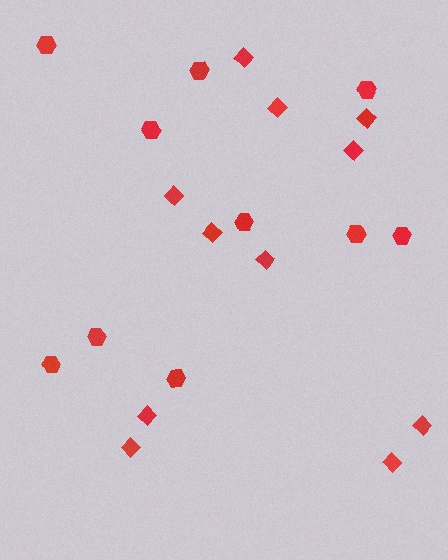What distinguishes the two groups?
There are 2 groups: one group of diamonds (11) and one group of hexagons (10).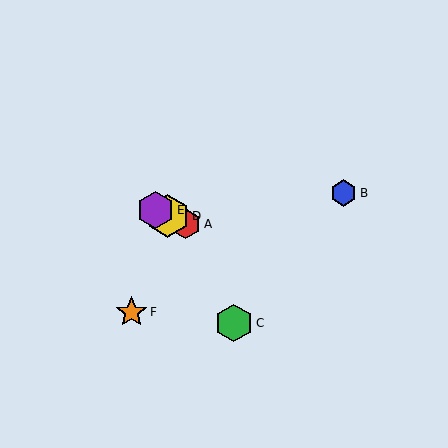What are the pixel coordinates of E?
Object E is at (155, 210).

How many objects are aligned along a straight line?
3 objects (A, D, E) are aligned along a straight line.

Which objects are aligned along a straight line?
Objects A, D, E are aligned along a straight line.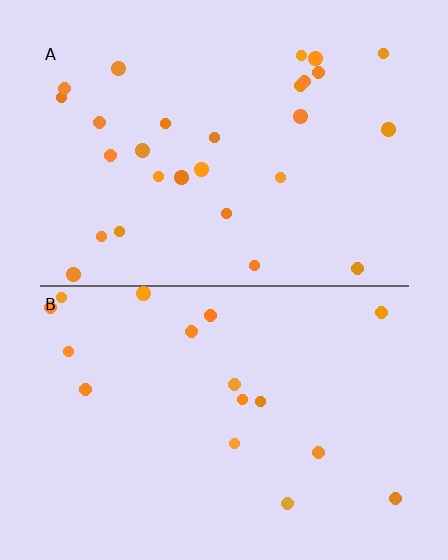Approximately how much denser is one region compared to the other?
Approximately 1.7× — region A over region B.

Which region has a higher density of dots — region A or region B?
A (the top).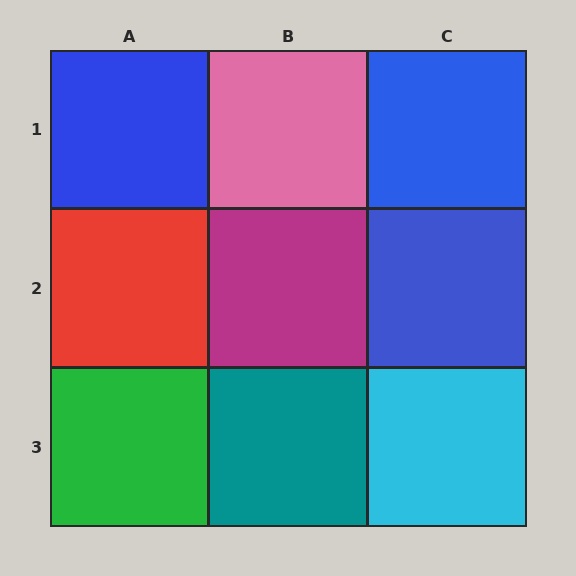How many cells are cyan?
1 cell is cyan.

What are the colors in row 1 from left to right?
Blue, pink, blue.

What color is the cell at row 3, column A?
Green.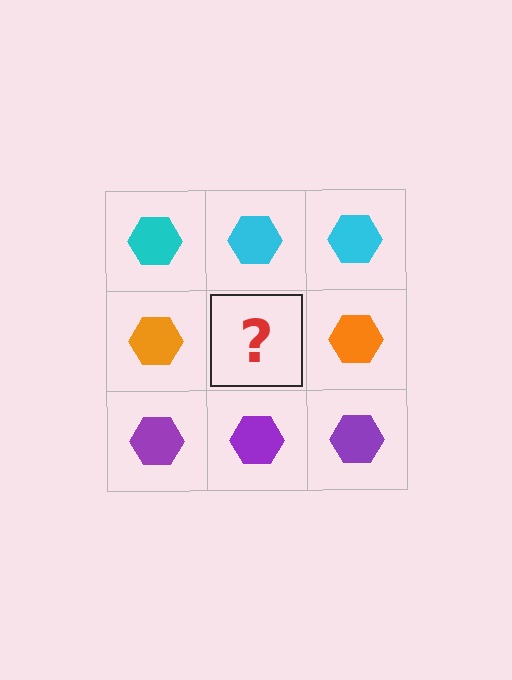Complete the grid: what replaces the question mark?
The question mark should be replaced with an orange hexagon.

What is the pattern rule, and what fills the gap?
The rule is that each row has a consistent color. The gap should be filled with an orange hexagon.